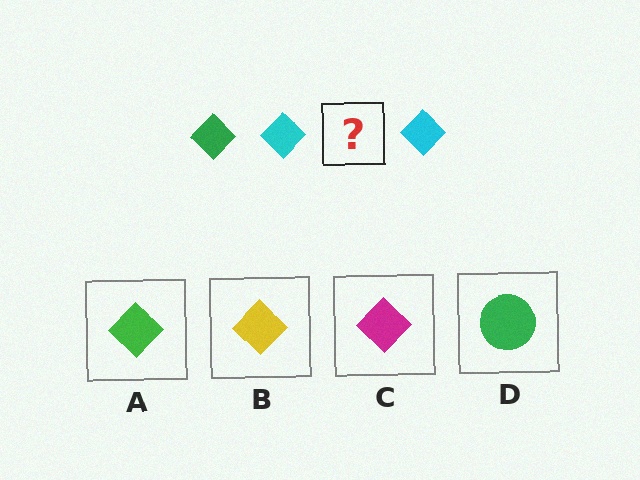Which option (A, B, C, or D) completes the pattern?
A.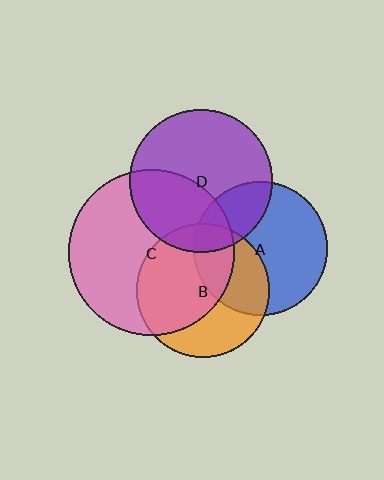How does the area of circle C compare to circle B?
Approximately 1.5 times.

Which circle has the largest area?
Circle C (pink).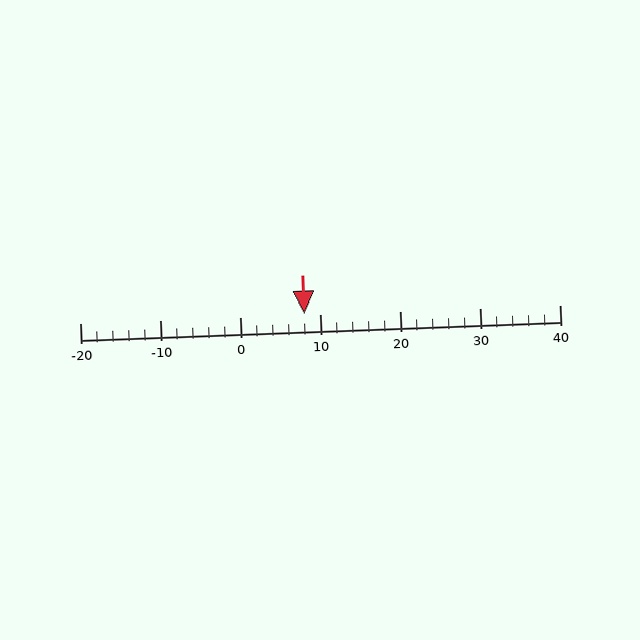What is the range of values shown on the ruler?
The ruler shows values from -20 to 40.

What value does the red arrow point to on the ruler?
The red arrow points to approximately 8.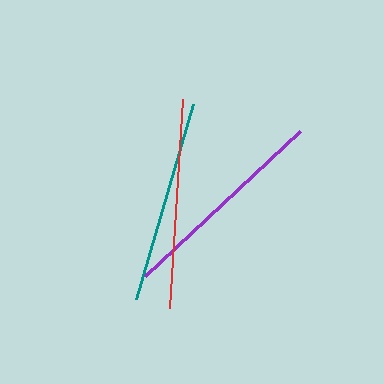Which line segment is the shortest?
The teal line is the shortest at approximately 203 pixels.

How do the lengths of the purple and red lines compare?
The purple and red lines are approximately the same length.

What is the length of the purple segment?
The purple segment is approximately 212 pixels long.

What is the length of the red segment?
The red segment is approximately 209 pixels long.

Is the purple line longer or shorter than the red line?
The purple line is longer than the red line.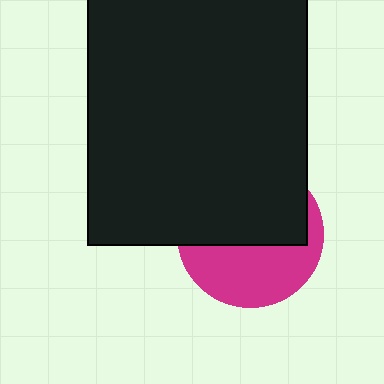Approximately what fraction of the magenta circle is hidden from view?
Roughly 55% of the magenta circle is hidden behind the black rectangle.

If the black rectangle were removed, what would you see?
You would see the complete magenta circle.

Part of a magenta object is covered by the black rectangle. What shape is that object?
It is a circle.